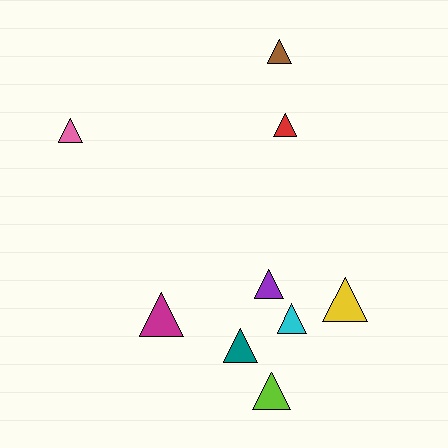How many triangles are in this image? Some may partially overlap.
There are 9 triangles.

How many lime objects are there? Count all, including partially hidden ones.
There is 1 lime object.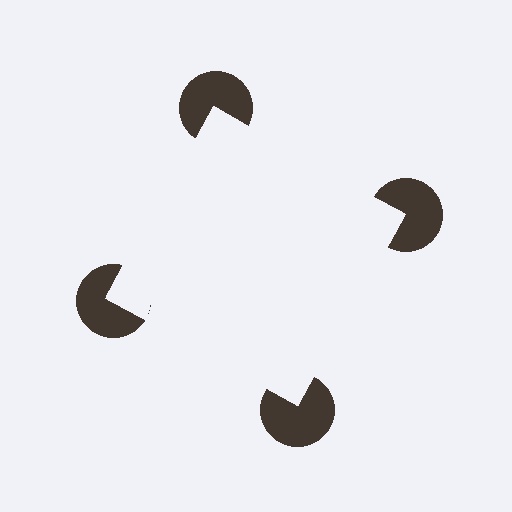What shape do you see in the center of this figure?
An illusory square — its edges are inferred from the aligned wedge cuts in the pac-man discs, not physically drawn.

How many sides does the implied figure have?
4 sides.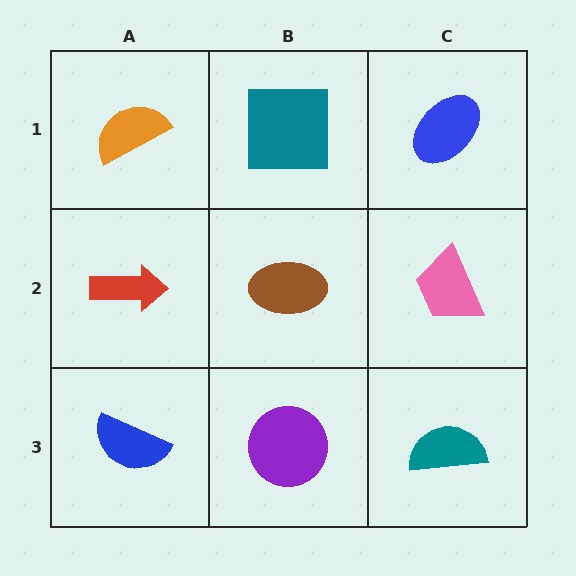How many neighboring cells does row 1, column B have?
3.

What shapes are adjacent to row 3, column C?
A pink trapezoid (row 2, column C), a purple circle (row 3, column B).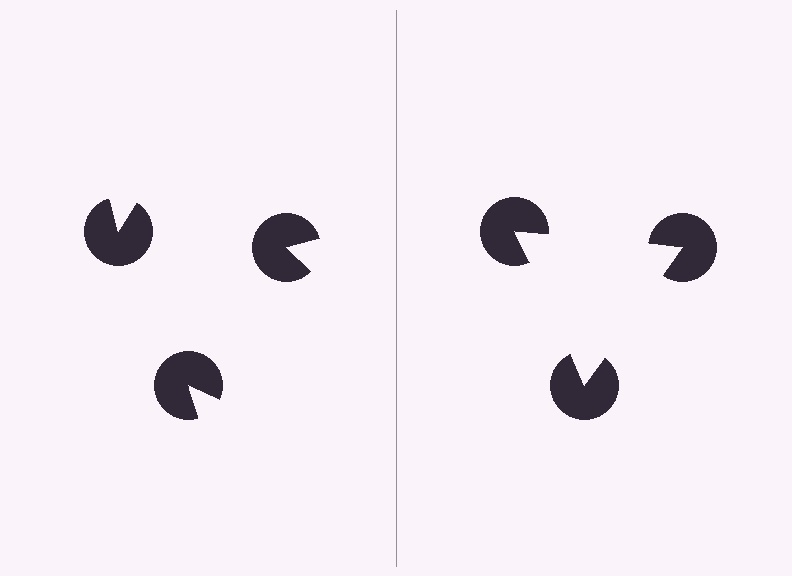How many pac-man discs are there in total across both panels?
6 — 3 on each side.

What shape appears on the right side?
An illusory triangle.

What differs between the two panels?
The pac-man discs are positioned identically on both sides; only the wedge orientations differ. On the right they align to a triangle; on the left they are misaligned.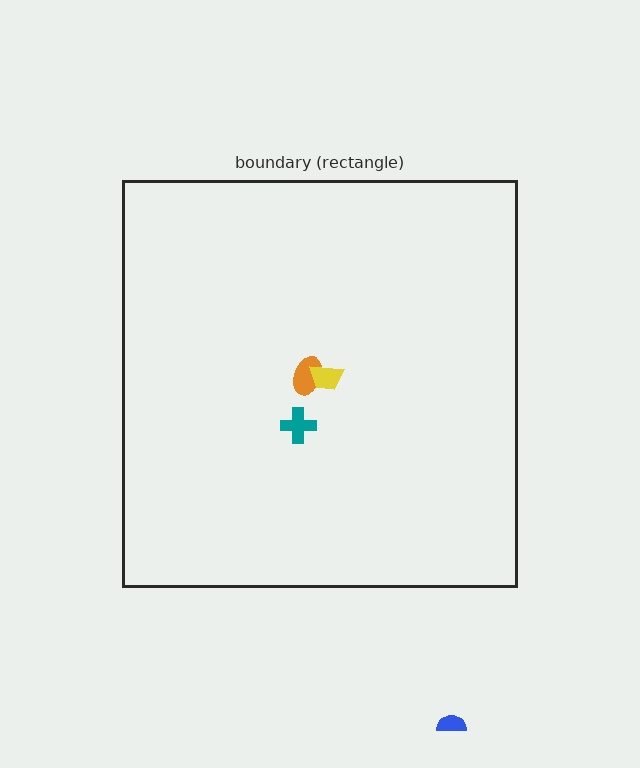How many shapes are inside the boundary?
3 inside, 1 outside.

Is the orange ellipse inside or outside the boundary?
Inside.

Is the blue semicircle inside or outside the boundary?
Outside.